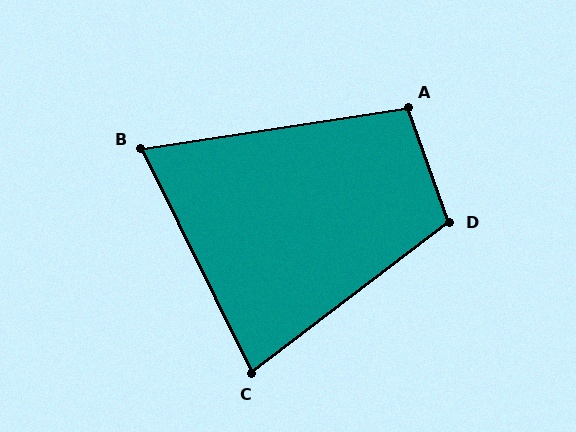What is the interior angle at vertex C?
Approximately 79 degrees (acute).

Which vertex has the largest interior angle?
D, at approximately 107 degrees.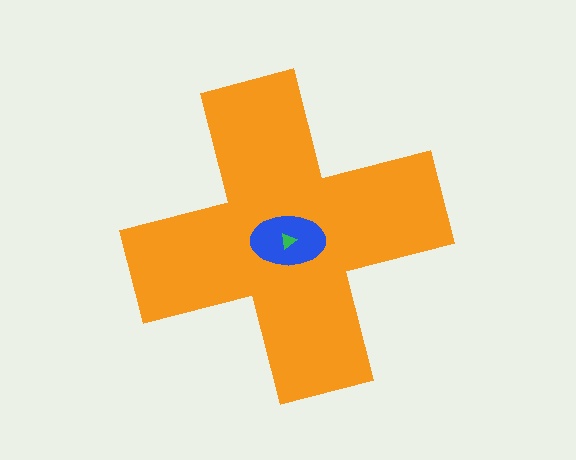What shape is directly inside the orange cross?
The blue ellipse.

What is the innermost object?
The green triangle.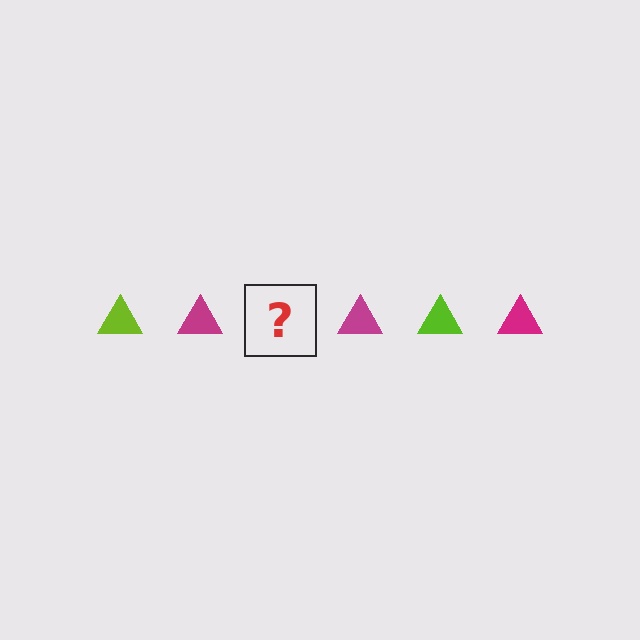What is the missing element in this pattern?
The missing element is a lime triangle.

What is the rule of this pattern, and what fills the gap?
The rule is that the pattern cycles through lime, magenta triangles. The gap should be filled with a lime triangle.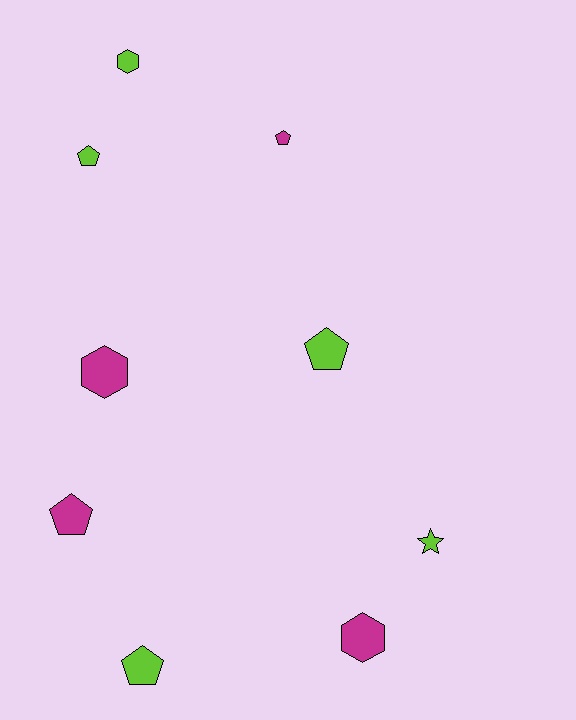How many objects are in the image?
There are 9 objects.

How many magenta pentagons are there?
There are 2 magenta pentagons.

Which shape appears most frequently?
Pentagon, with 5 objects.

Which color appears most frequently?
Lime, with 5 objects.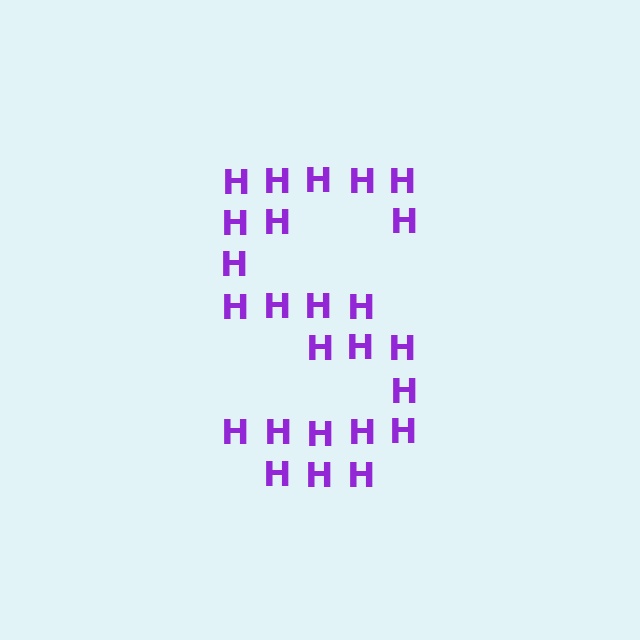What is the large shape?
The large shape is the letter S.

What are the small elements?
The small elements are letter H's.